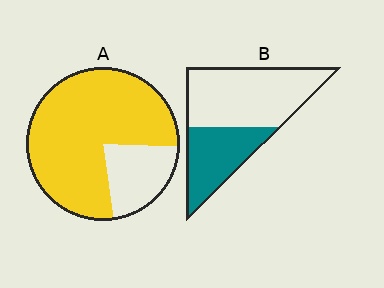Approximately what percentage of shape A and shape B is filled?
A is approximately 80% and B is approximately 35%.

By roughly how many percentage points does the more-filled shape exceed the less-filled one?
By roughly 40 percentage points (A over B).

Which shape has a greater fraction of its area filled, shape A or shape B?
Shape A.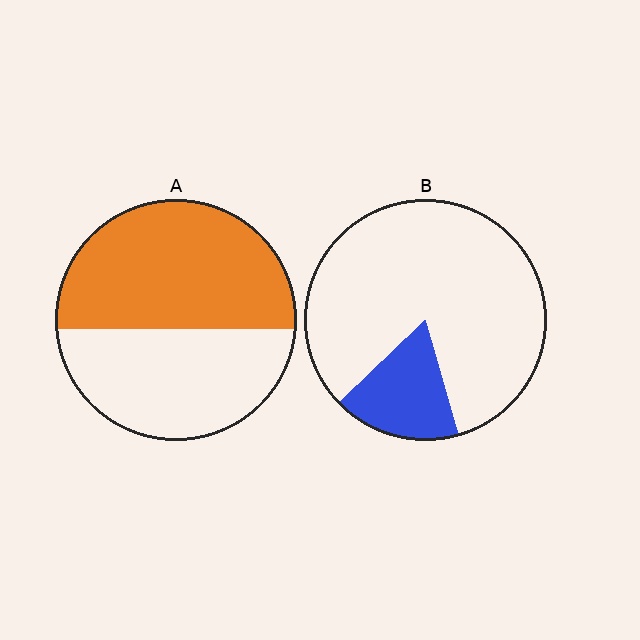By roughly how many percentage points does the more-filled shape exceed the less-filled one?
By roughly 35 percentage points (A over B).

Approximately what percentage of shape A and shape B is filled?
A is approximately 55% and B is approximately 15%.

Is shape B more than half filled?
No.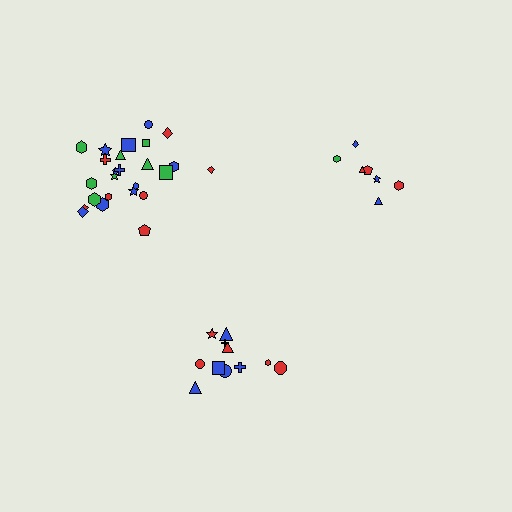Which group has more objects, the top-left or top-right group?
The top-left group.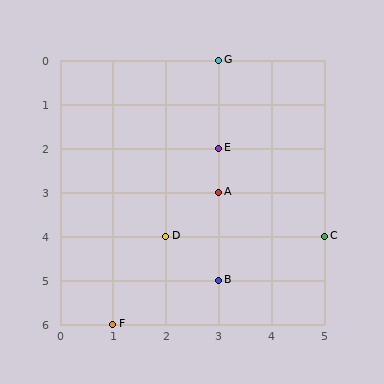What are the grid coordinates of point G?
Point G is at grid coordinates (3, 0).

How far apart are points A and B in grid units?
Points A and B are 2 rows apart.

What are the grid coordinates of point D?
Point D is at grid coordinates (2, 4).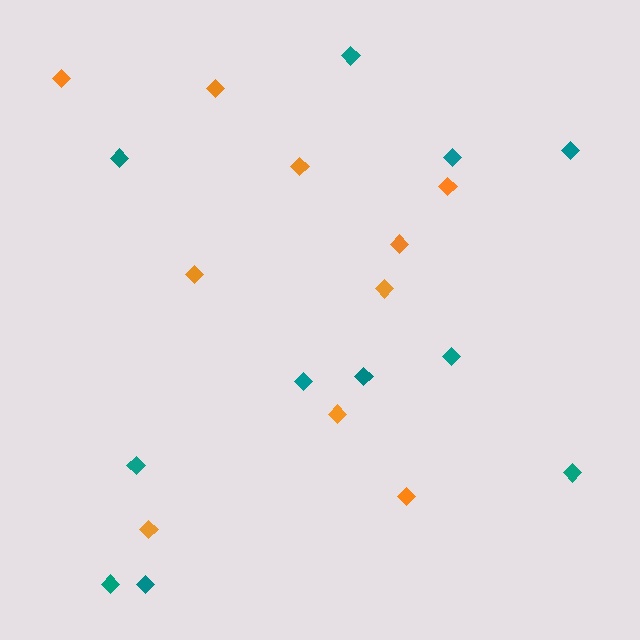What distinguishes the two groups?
There are 2 groups: one group of orange diamonds (10) and one group of teal diamonds (11).